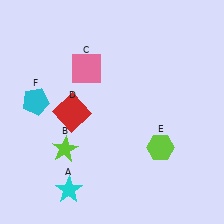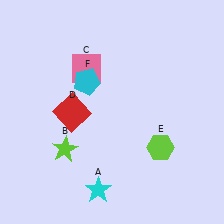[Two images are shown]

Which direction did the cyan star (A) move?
The cyan star (A) moved right.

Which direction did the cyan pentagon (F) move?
The cyan pentagon (F) moved right.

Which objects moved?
The objects that moved are: the cyan star (A), the cyan pentagon (F).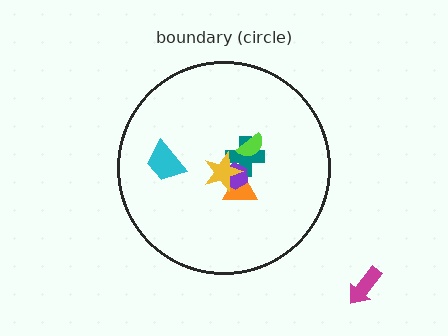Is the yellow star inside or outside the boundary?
Inside.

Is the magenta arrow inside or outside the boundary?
Outside.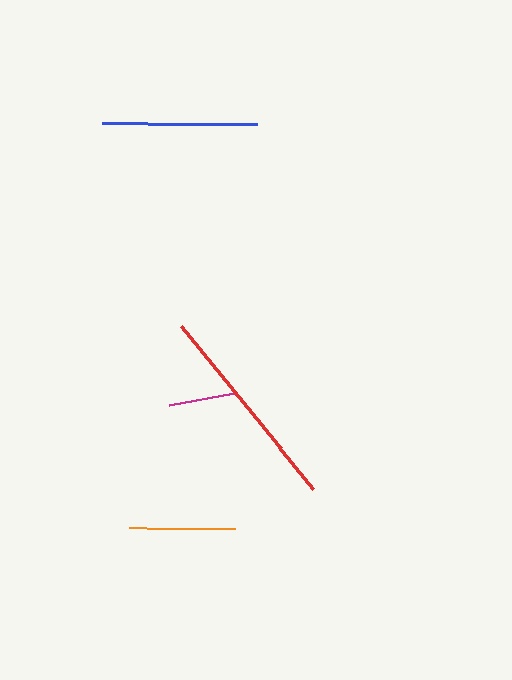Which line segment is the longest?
The red line is the longest at approximately 210 pixels.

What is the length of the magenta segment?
The magenta segment is approximately 66 pixels long.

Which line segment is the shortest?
The magenta line is the shortest at approximately 66 pixels.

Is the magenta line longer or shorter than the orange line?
The orange line is longer than the magenta line.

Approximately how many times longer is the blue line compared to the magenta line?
The blue line is approximately 2.3 times the length of the magenta line.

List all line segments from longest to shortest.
From longest to shortest: red, blue, orange, magenta.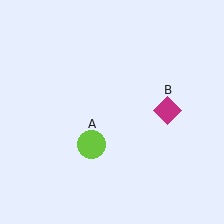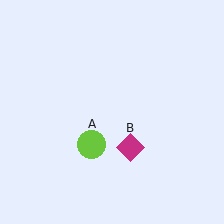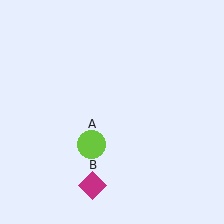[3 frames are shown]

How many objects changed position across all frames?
1 object changed position: magenta diamond (object B).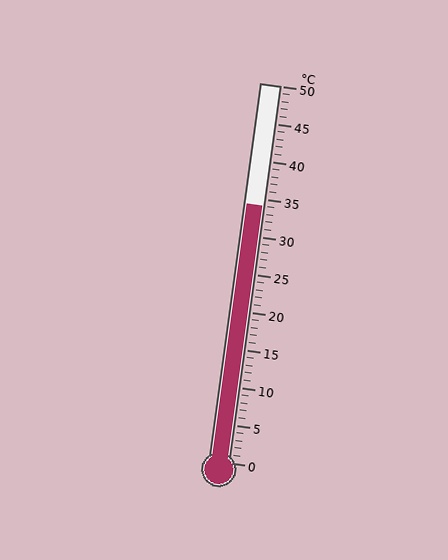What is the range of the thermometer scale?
The thermometer scale ranges from 0°C to 50°C.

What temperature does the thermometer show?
The thermometer shows approximately 34°C.